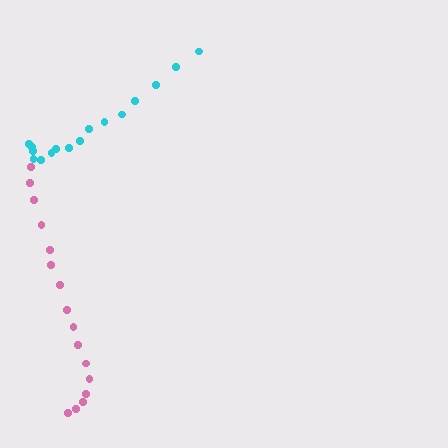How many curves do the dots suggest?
There are 2 distinct paths.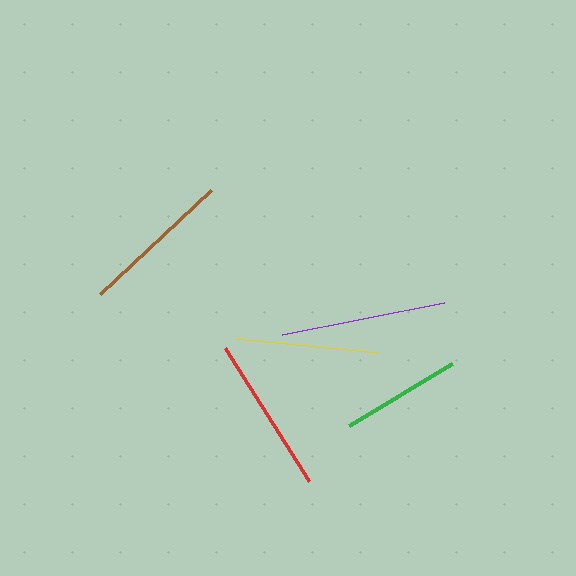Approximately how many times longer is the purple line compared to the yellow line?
The purple line is approximately 1.2 times the length of the yellow line.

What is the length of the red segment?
The red segment is approximately 158 pixels long.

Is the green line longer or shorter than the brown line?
The brown line is longer than the green line.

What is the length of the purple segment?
The purple segment is approximately 165 pixels long.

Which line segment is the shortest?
The green line is the shortest at approximately 120 pixels.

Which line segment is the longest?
The purple line is the longest at approximately 165 pixels.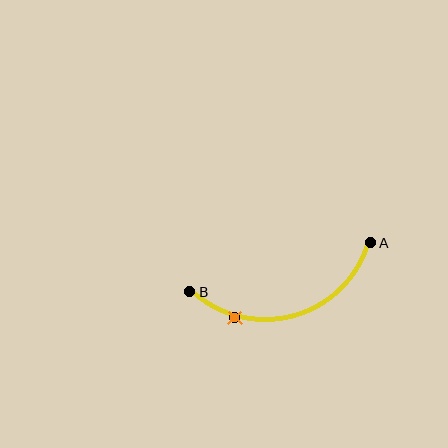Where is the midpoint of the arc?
The arc midpoint is the point on the curve farthest from the straight line joining A and B. It sits below that line.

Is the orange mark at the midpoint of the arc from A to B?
No. The orange mark lies on the arc but is closer to endpoint B. The arc midpoint would be at the point on the curve equidistant along the arc from both A and B.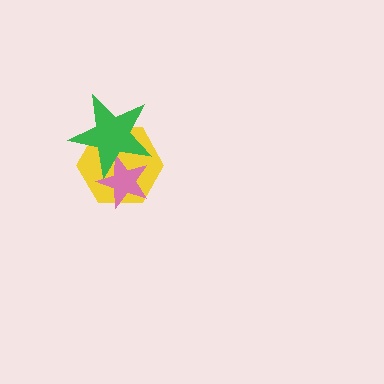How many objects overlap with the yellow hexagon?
2 objects overlap with the yellow hexagon.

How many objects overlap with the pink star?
2 objects overlap with the pink star.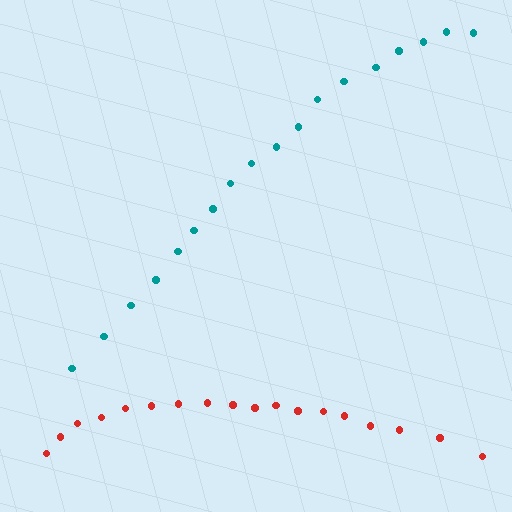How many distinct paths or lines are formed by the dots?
There are 2 distinct paths.